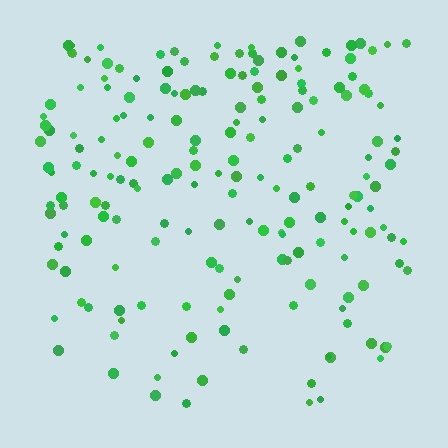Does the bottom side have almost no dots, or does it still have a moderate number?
Still a moderate number, just noticeably fewer than the top.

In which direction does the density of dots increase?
From bottom to top, with the top side densest.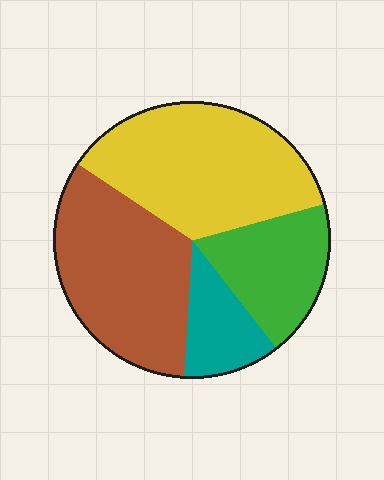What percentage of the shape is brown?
Brown covers around 35% of the shape.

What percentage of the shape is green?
Green takes up between a sixth and a third of the shape.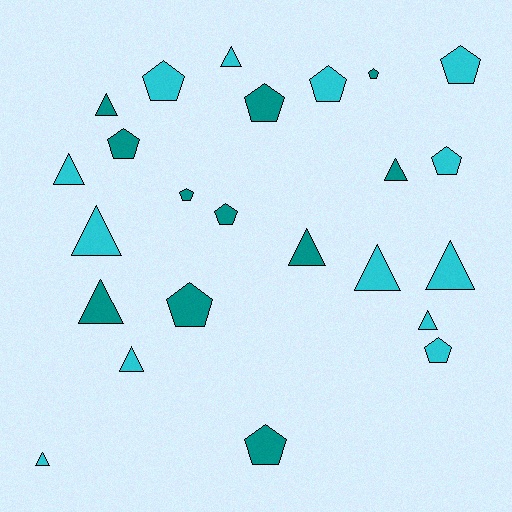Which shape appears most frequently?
Pentagon, with 12 objects.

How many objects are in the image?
There are 24 objects.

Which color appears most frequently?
Cyan, with 13 objects.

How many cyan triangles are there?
There are 8 cyan triangles.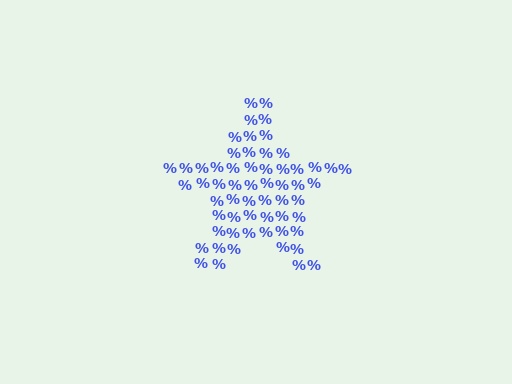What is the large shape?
The large shape is a star.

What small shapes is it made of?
It is made of small percent signs.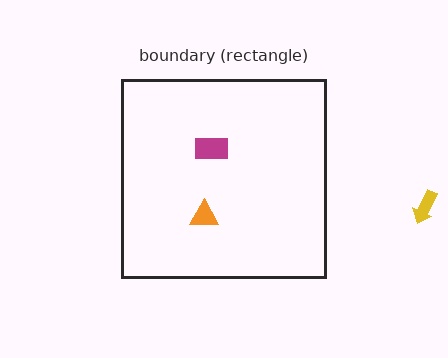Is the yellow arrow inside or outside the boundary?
Outside.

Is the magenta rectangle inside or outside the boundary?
Inside.